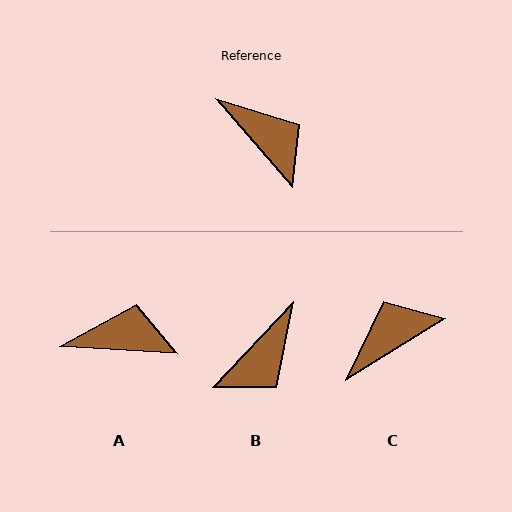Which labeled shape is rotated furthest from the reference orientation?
B, about 84 degrees away.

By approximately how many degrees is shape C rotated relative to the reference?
Approximately 81 degrees counter-clockwise.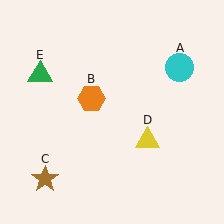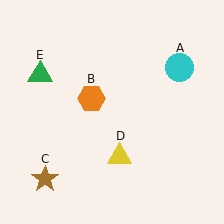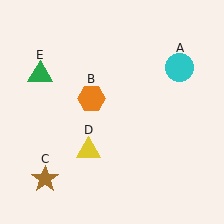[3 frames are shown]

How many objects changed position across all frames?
1 object changed position: yellow triangle (object D).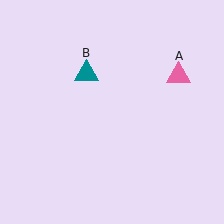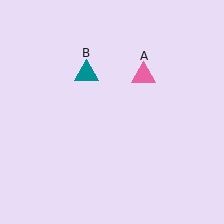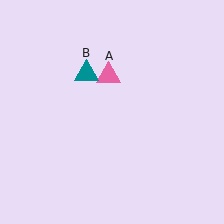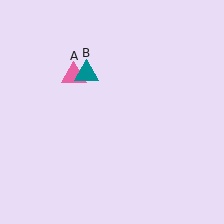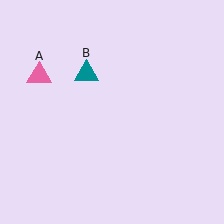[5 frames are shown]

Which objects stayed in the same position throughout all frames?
Teal triangle (object B) remained stationary.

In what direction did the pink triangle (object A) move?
The pink triangle (object A) moved left.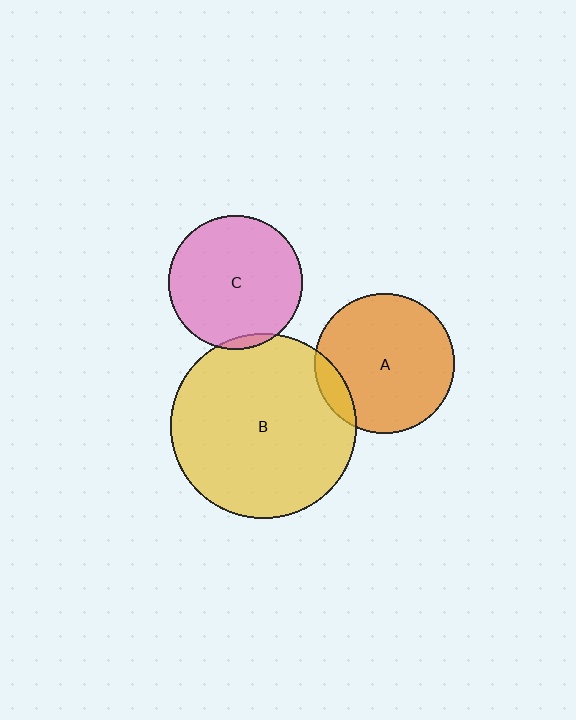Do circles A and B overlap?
Yes.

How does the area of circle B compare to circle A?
Approximately 1.8 times.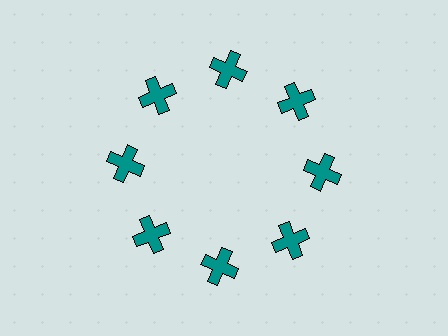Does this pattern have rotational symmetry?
Yes, this pattern has 8-fold rotational symmetry. It looks the same after rotating 45 degrees around the center.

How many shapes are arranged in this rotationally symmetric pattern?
There are 8 shapes, arranged in 8 groups of 1.